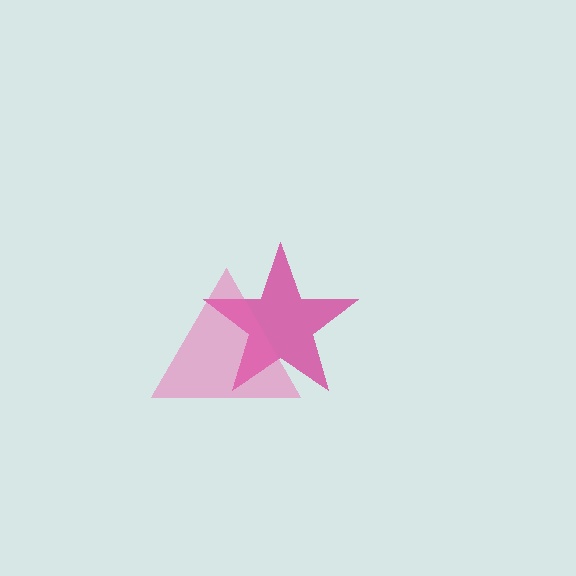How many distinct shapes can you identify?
There are 2 distinct shapes: a magenta star, a pink triangle.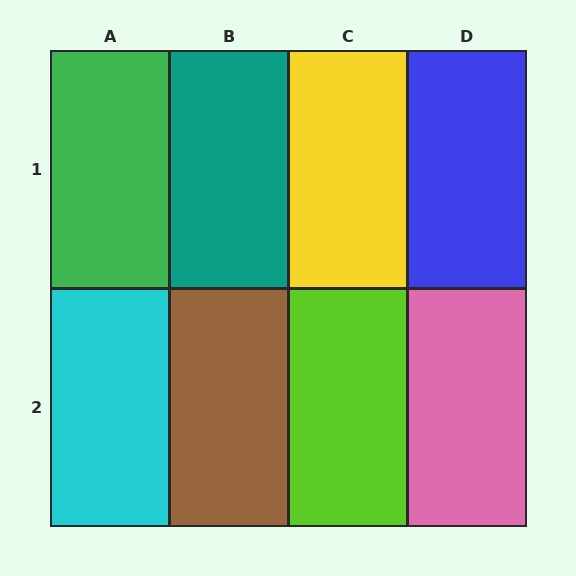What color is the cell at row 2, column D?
Pink.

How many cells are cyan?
1 cell is cyan.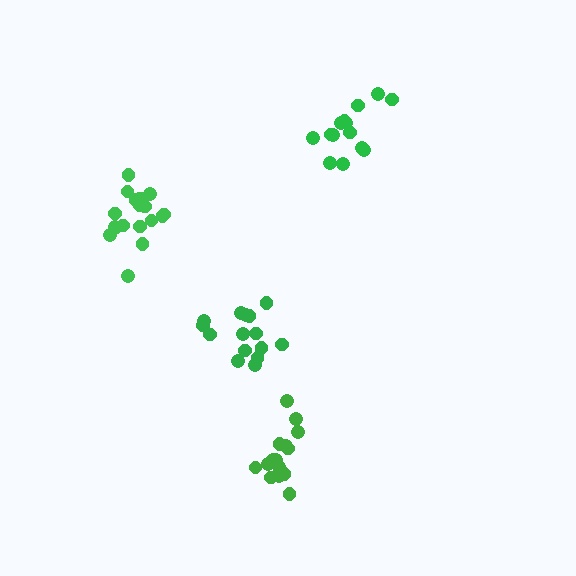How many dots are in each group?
Group 1: 15 dots, Group 2: 15 dots, Group 3: 14 dots, Group 4: 19 dots (63 total).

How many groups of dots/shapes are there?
There are 4 groups.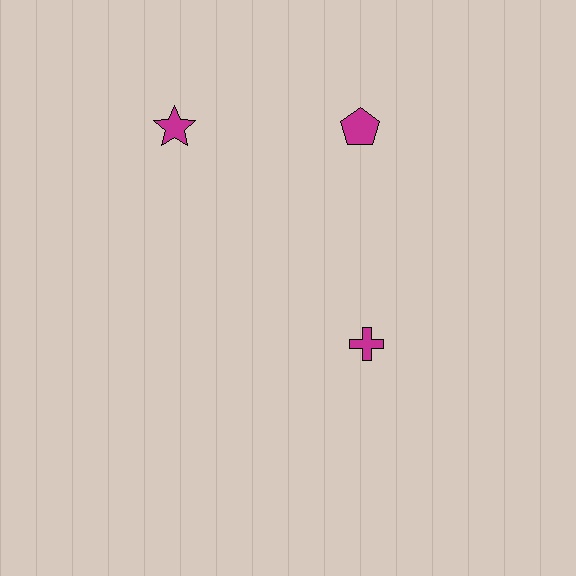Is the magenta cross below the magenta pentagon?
Yes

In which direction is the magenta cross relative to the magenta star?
The magenta cross is below the magenta star.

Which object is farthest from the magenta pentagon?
The magenta cross is farthest from the magenta pentagon.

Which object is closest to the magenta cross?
The magenta pentagon is closest to the magenta cross.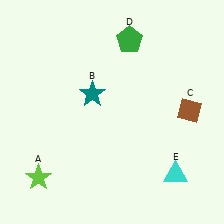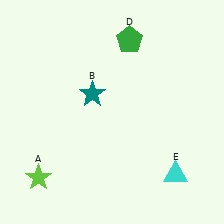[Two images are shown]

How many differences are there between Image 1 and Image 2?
There is 1 difference between the two images.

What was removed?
The brown diamond (C) was removed in Image 2.